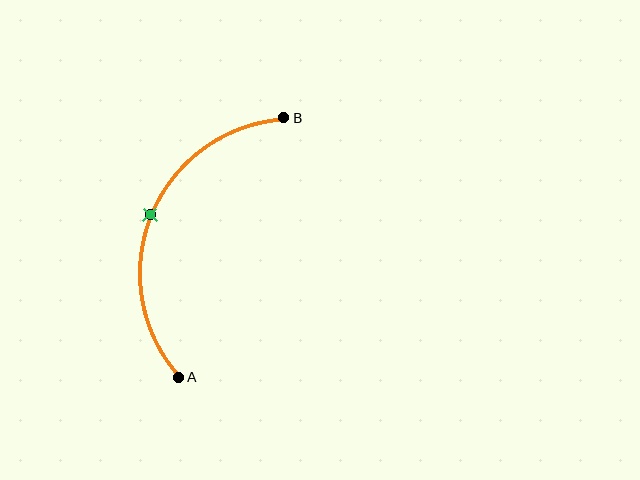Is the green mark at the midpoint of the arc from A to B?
Yes. The green mark lies on the arc at equal arc-length from both A and B — it is the arc midpoint.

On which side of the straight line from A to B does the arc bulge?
The arc bulges to the left of the straight line connecting A and B.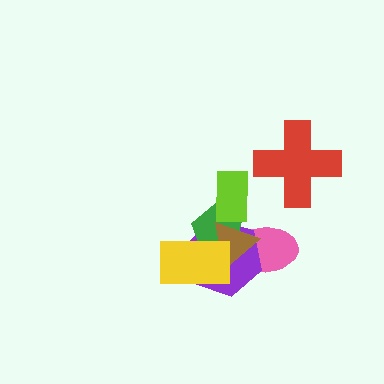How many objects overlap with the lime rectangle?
2 objects overlap with the lime rectangle.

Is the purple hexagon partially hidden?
Yes, it is partially covered by another shape.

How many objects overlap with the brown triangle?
5 objects overlap with the brown triangle.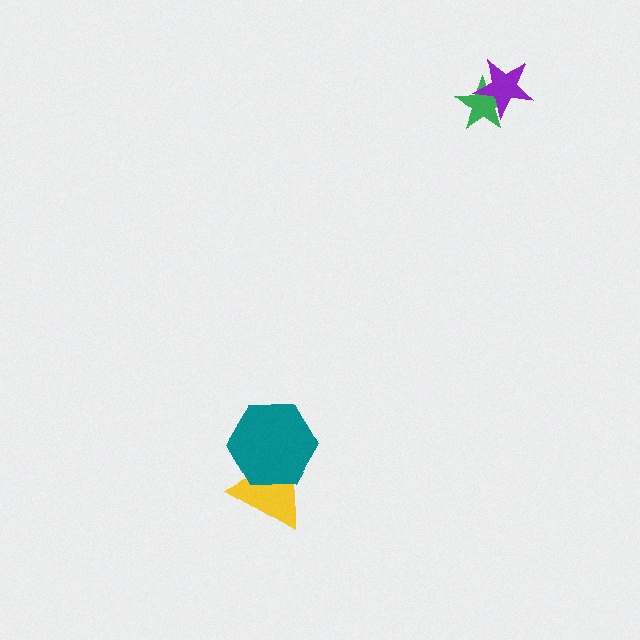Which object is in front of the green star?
The purple star is in front of the green star.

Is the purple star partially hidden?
No, no other shape covers it.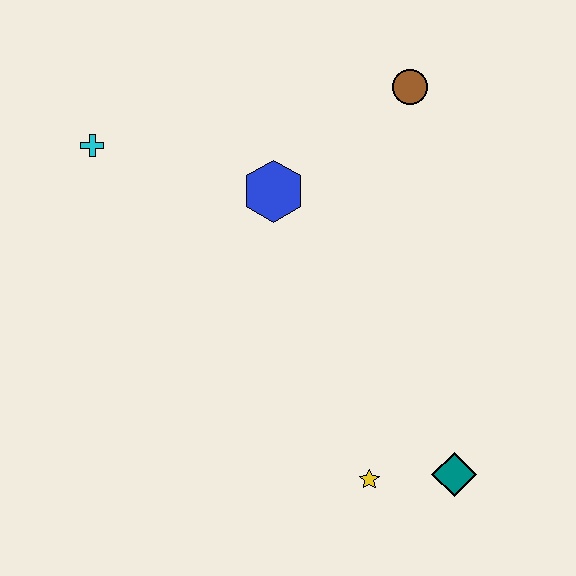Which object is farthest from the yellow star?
The cyan cross is farthest from the yellow star.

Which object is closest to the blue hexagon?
The brown circle is closest to the blue hexagon.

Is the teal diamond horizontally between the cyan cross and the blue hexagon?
No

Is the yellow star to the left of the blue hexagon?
No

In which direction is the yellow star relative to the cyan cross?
The yellow star is below the cyan cross.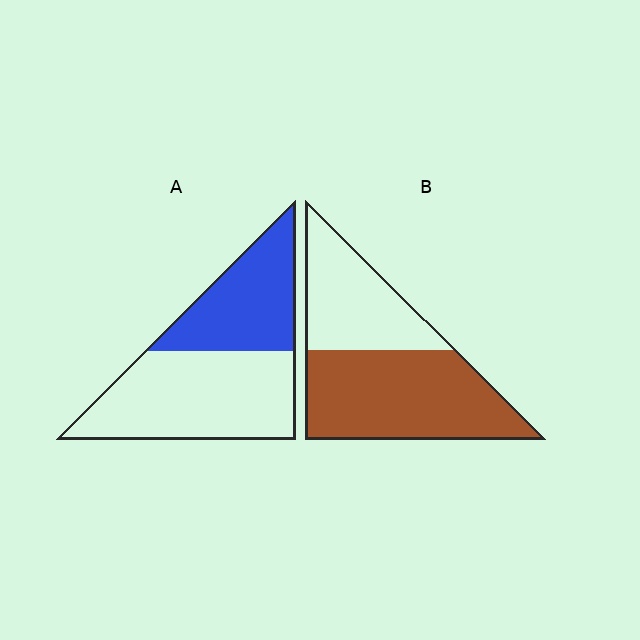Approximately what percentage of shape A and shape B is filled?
A is approximately 40% and B is approximately 60%.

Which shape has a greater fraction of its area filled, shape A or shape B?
Shape B.